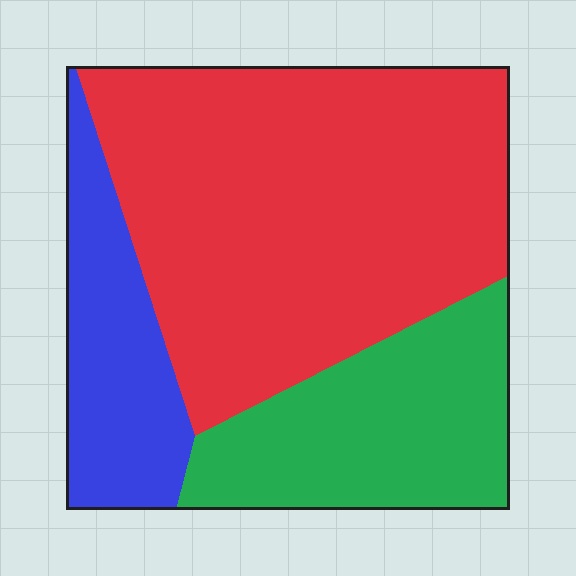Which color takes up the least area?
Blue, at roughly 15%.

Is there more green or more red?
Red.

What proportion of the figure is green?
Green covers 25% of the figure.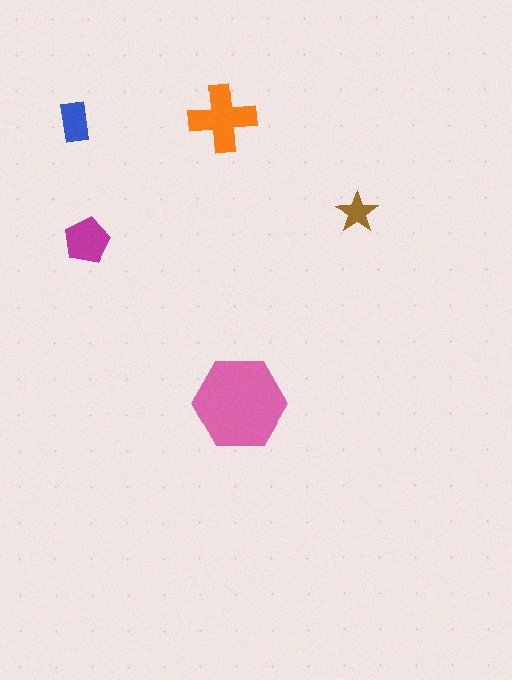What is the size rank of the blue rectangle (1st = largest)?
4th.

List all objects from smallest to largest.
The brown star, the blue rectangle, the magenta pentagon, the orange cross, the pink hexagon.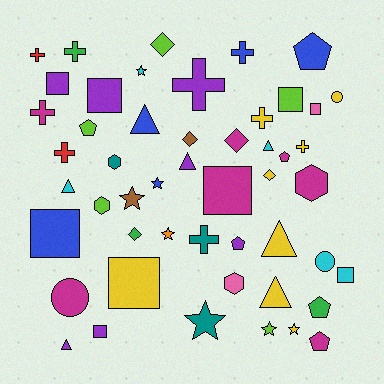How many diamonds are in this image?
There are 5 diamonds.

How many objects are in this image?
There are 50 objects.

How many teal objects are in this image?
There are 3 teal objects.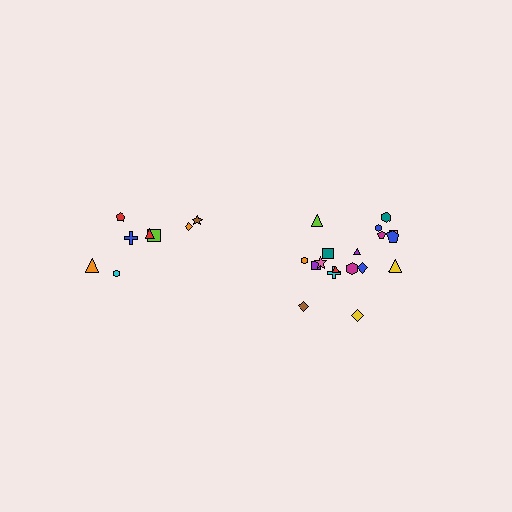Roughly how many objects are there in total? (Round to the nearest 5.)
Roughly 25 objects in total.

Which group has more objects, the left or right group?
The right group.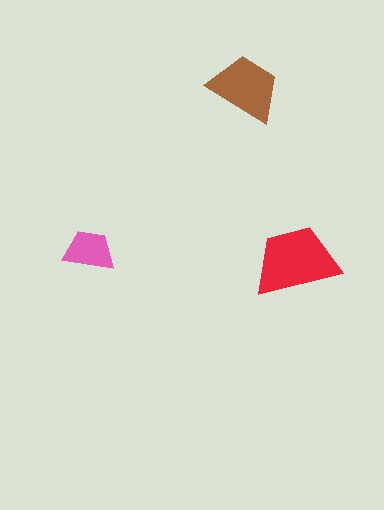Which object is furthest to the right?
The red trapezoid is rightmost.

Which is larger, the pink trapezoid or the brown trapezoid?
The brown one.